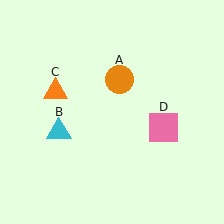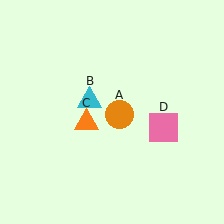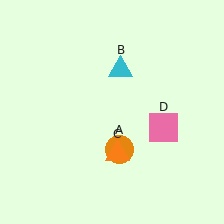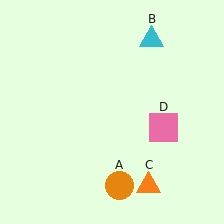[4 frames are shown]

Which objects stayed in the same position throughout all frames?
Pink square (object D) remained stationary.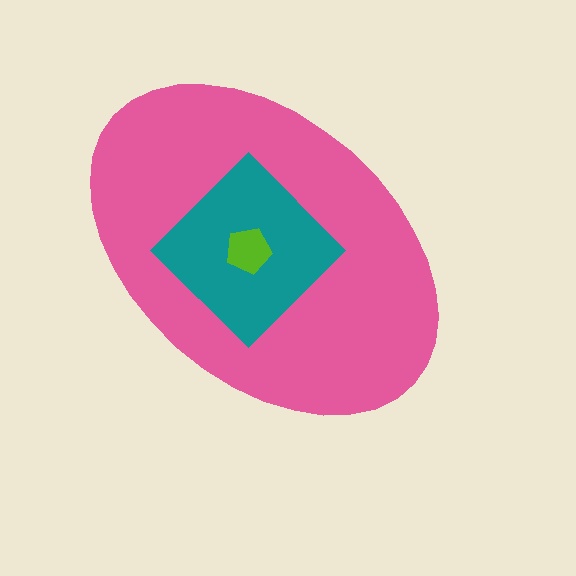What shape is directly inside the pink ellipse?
The teal diamond.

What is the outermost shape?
The pink ellipse.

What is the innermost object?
The lime pentagon.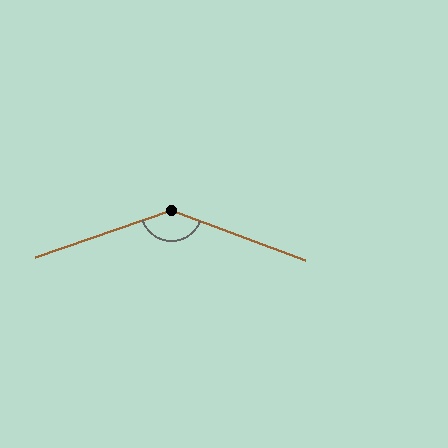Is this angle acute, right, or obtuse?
It is obtuse.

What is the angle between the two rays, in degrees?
Approximately 140 degrees.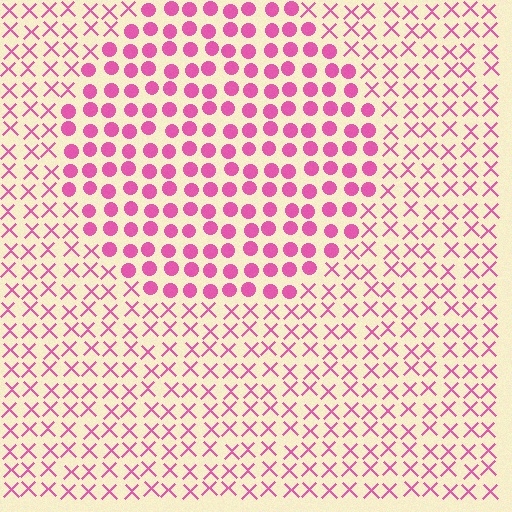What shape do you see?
I see a circle.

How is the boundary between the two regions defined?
The boundary is defined by a change in element shape: circles inside vs. X marks outside. All elements share the same color and spacing.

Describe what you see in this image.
The image is filled with small pink elements arranged in a uniform grid. A circle-shaped region contains circles, while the surrounding area contains X marks. The boundary is defined purely by the change in element shape.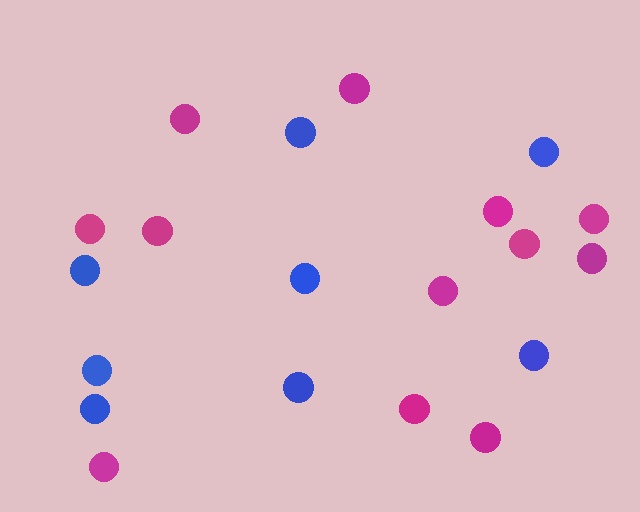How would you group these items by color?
There are 2 groups: one group of blue circles (8) and one group of magenta circles (12).